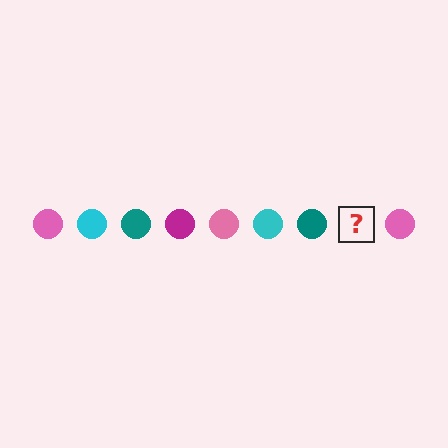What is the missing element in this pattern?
The missing element is a magenta circle.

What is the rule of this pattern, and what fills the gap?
The rule is that the pattern cycles through pink, cyan, teal, magenta circles. The gap should be filled with a magenta circle.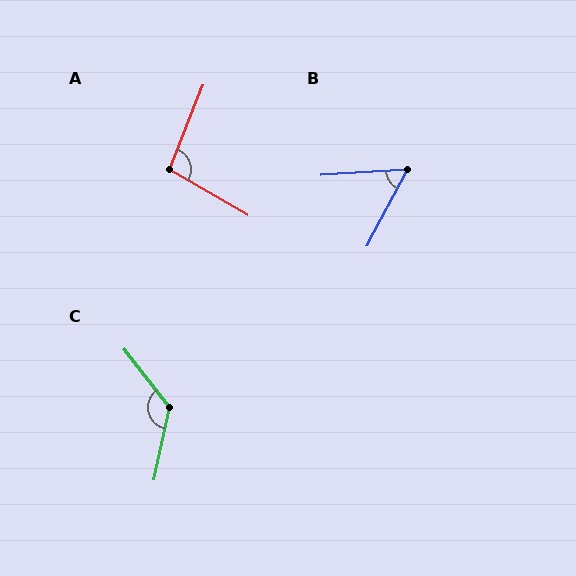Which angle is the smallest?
B, at approximately 59 degrees.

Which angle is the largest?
C, at approximately 130 degrees.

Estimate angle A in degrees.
Approximately 99 degrees.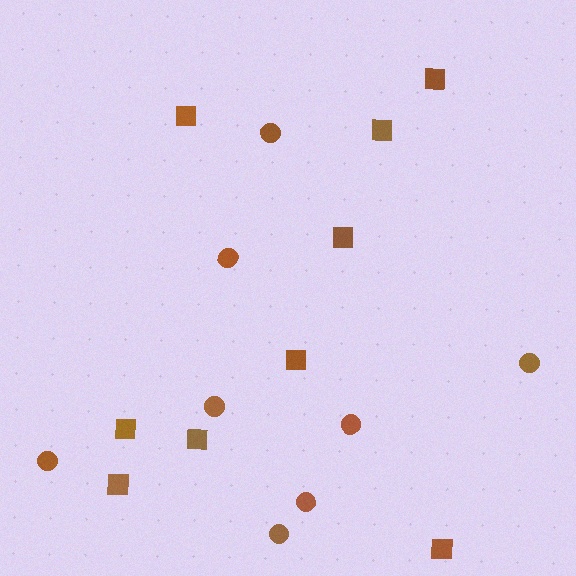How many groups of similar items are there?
There are 2 groups: one group of circles (8) and one group of squares (9).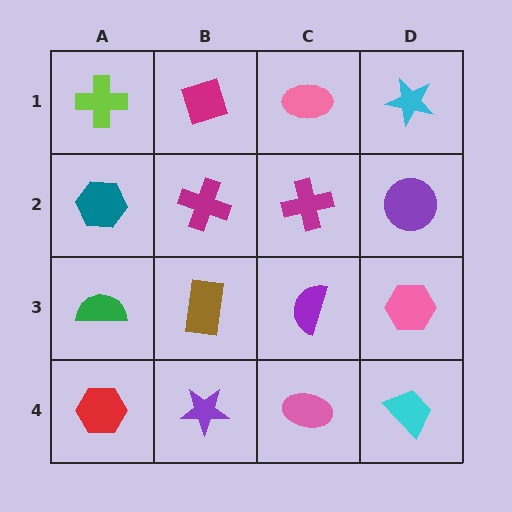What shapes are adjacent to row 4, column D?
A pink hexagon (row 3, column D), a pink ellipse (row 4, column C).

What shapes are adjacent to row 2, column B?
A magenta diamond (row 1, column B), a brown rectangle (row 3, column B), a teal hexagon (row 2, column A), a magenta cross (row 2, column C).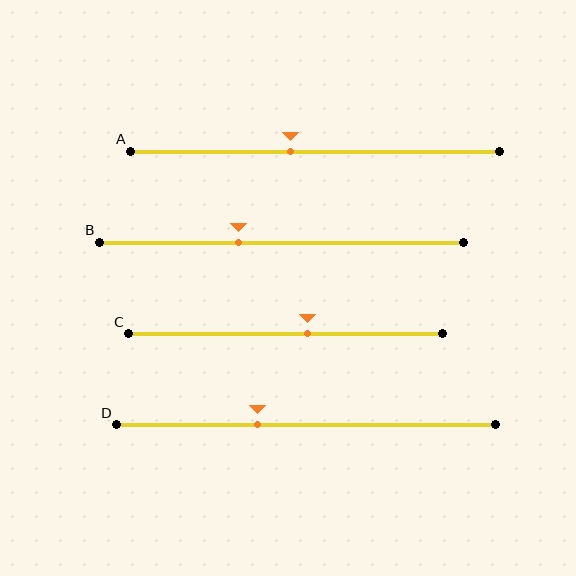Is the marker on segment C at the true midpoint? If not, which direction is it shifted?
No, the marker on segment C is shifted to the right by about 7% of the segment length.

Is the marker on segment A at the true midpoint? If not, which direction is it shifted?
No, the marker on segment A is shifted to the left by about 7% of the segment length.